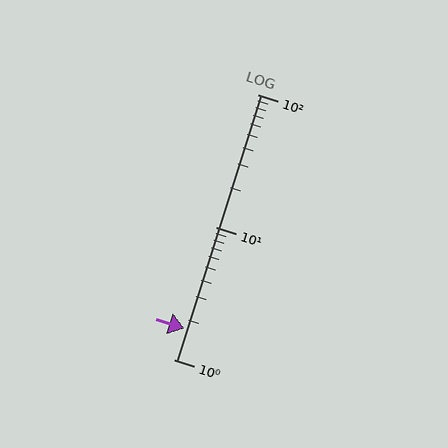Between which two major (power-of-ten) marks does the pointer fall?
The pointer is between 1 and 10.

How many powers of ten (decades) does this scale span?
The scale spans 2 decades, from 1 to 100.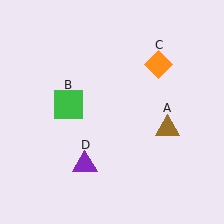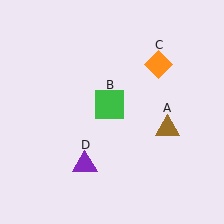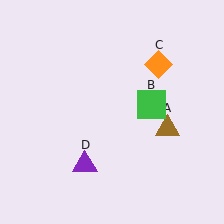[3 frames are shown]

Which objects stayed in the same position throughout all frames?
Brown triangle (object A) and orange diamond (object C) and purple triangle (object D) remained stationary.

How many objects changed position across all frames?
1 object changed position: green square (object B).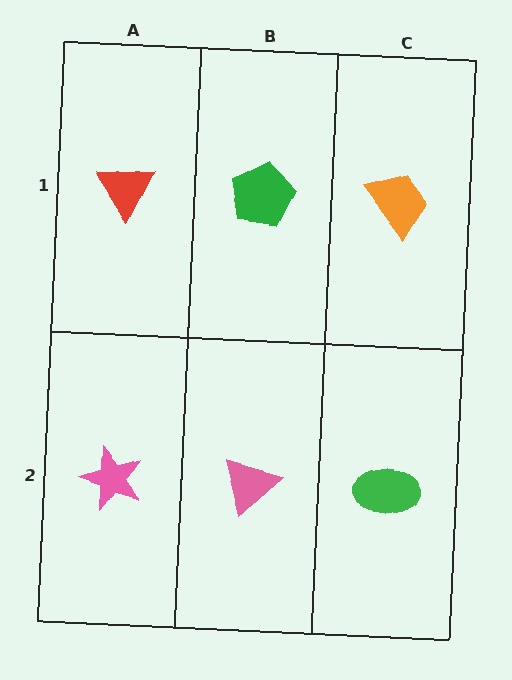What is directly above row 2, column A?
A red triangle.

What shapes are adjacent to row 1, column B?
A pink triangle (row 2, column B), a red triangle (row 1, column A), an orange trapezoid (row 1, column C).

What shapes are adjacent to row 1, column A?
A pink star (row 2, column A), a green pentagon (row 1, column B).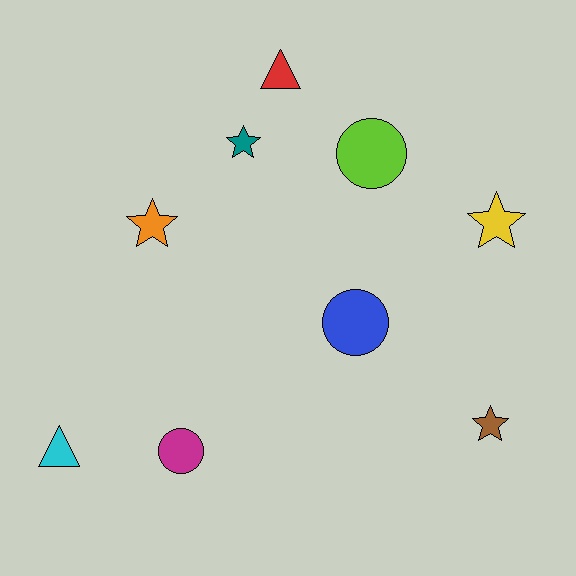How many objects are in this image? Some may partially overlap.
There are 9 objects.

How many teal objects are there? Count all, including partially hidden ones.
There is 1 teal object.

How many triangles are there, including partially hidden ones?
There are 2 triangles.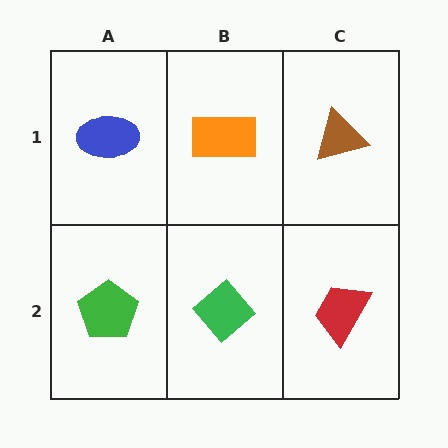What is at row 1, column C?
A brown triangle.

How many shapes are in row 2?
3 shapes.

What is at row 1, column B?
An orange rectangle.